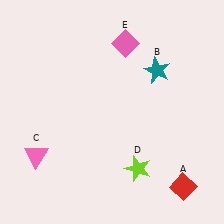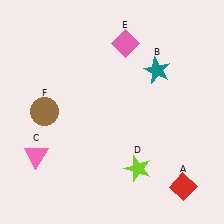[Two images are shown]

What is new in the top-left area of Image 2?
A brown circle (F) was added in the top-left area of Image 2.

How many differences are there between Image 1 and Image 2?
There is 1 difference between the two images.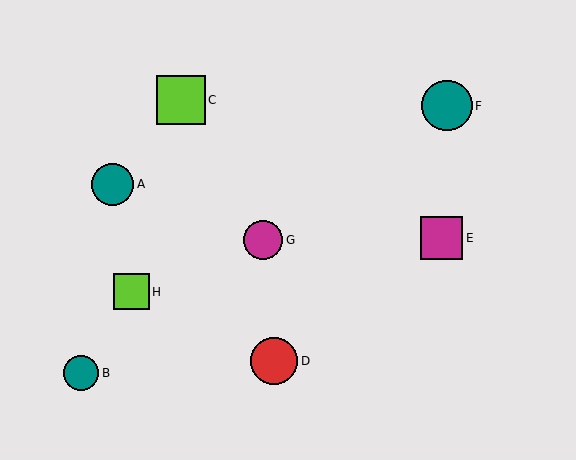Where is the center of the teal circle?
The center of the teal circle is at (81, 373).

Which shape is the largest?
The teal circle (labeled F) is the largest.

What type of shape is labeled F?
Shape F is a teal circle.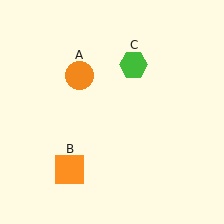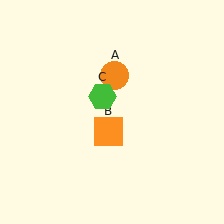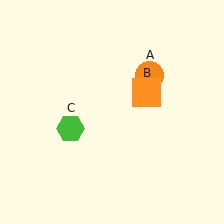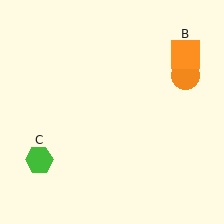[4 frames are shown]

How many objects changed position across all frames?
3 objects changed position: orange circle (object A), orange square (object B), green hexagon (object C).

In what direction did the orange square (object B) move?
The orange square (object B) moved up and to the right.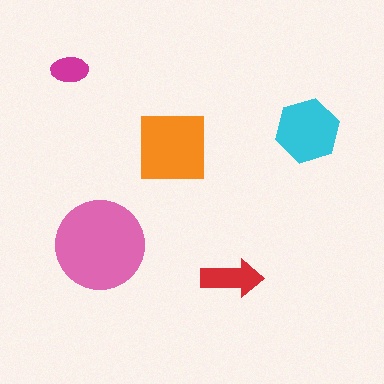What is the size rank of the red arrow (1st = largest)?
4th.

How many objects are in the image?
There are 5 objects in the image.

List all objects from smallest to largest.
The magenta ellipse, the red arrow, the cyan hexagon, the orange square, the pink circle.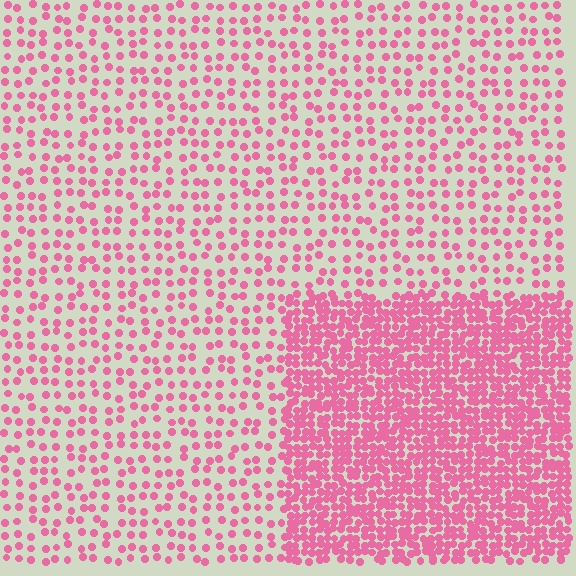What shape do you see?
I see a rectangle.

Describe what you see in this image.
The image contains small pink elements arranged at two different densities. A rectangle-shaped region is visible where the elements are more densely packed than the surrounding area.